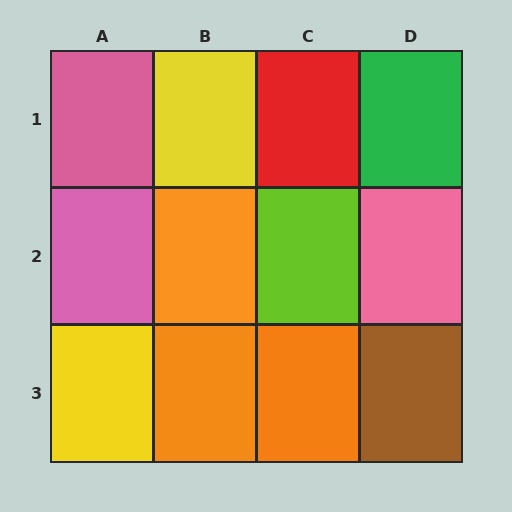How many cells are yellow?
2 cells are yellow.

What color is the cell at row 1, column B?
Yellow.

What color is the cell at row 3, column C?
Orange.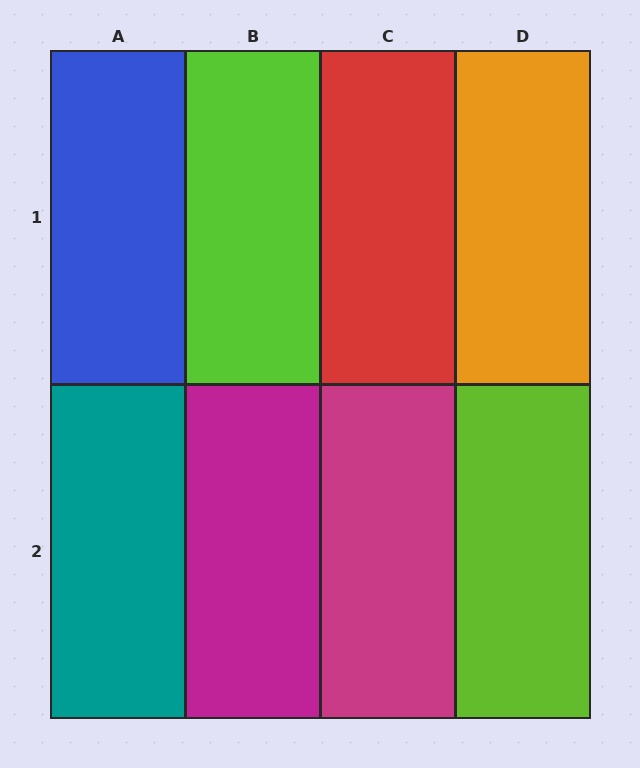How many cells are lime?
2 cells are lime.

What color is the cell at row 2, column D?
Lime.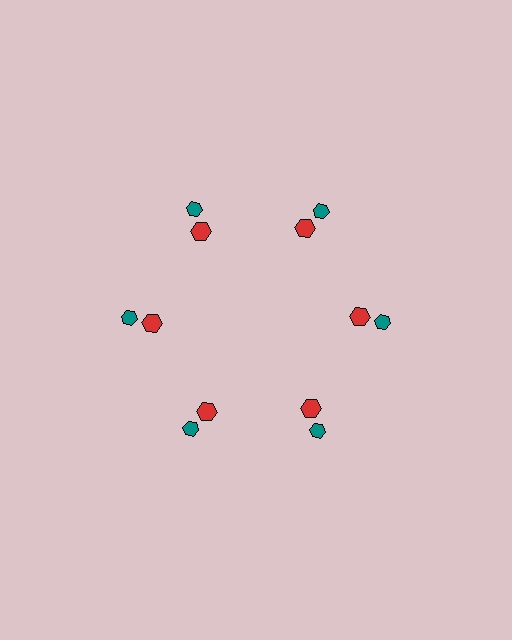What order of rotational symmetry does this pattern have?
This pattern has 6-fold rotational symmetry.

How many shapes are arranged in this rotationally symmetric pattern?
There are 12 shapes, arranged in 6 groups of 2.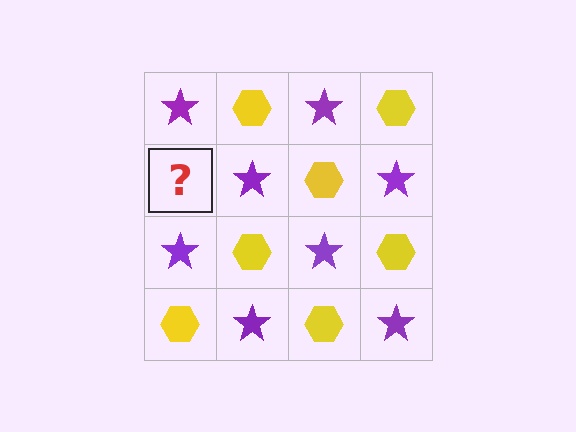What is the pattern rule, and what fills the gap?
The rule is that it alternates purple star and yellow hexagon in a checkerboard pattern. The gap should be filled with a yellow hexagon.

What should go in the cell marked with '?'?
The missing cell should contain a yellow hexagon.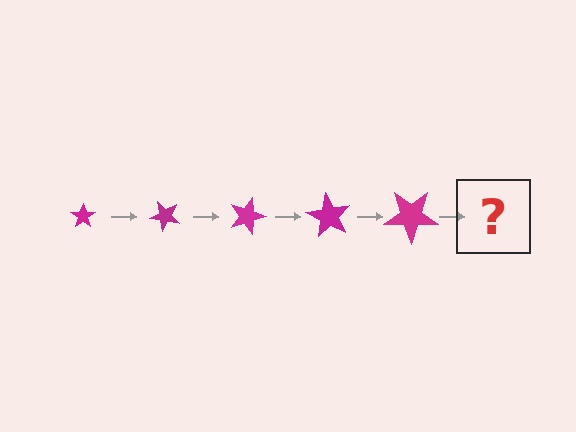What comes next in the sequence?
The next element should be a star, larger than the previous one and rotated 225 degrees from the start.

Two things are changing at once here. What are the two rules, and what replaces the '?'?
The two rules are that the star grows larger each step and it rotates 45 degrees each step. The '?' should be a star, larger than the previous one and rotated 225 degrees from the start.